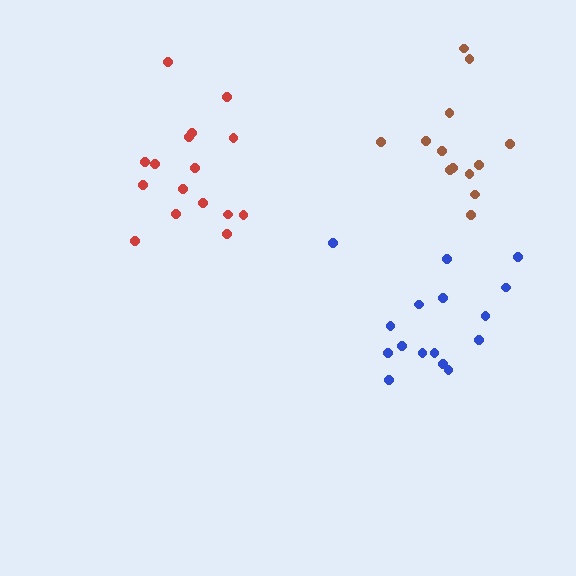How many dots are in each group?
Group 1: 16 dots, Group 2: 16 dots, Group 3: 13 dots (45 total).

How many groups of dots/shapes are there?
There are 3 groups.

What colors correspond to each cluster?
The clusters are colored: red, blue, brown.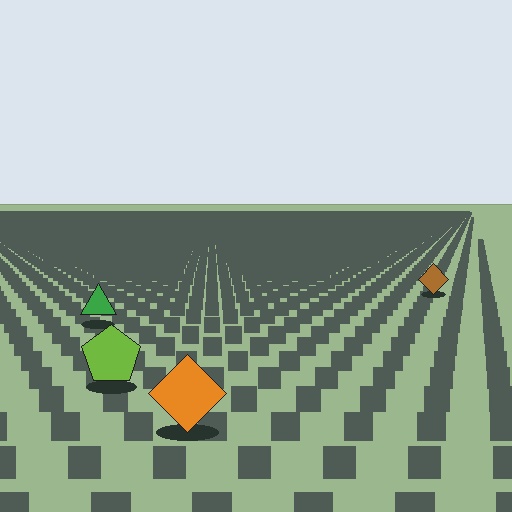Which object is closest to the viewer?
The orange diamond is closest. The texture marks near it are larger and more spread out.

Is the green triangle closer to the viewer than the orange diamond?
No. The orange diamond is closer — you can tell from the texture gradient: the ground texture is coarser near it.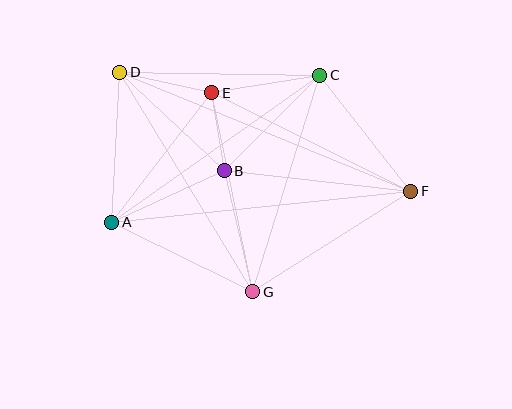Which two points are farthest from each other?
Points D and F are farthest from each other.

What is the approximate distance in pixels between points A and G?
The distance between A and G is approximately 157 pixels.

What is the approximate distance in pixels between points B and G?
The distance between B and G is approximately 124 pixels.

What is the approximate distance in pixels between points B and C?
The distance between B and C is approximately 135 pixels.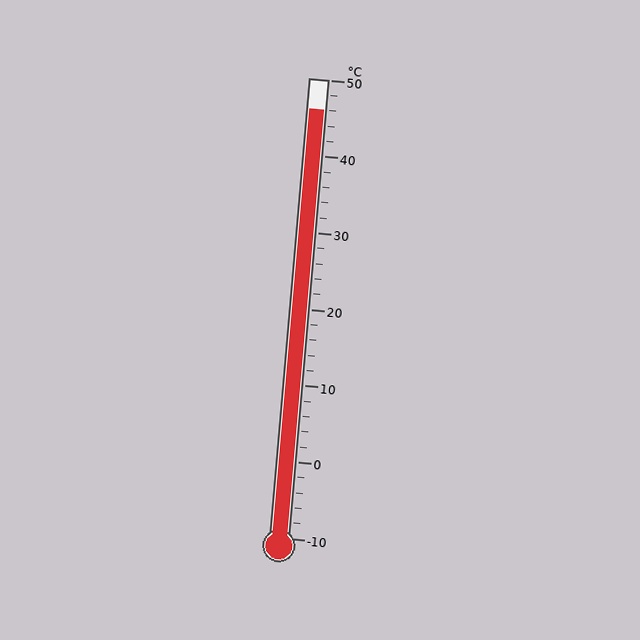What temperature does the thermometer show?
The thermometer shows approximately 46°C.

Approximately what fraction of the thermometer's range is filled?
The thermometer is filled to approximately 95% of its range.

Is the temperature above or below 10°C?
The temperature is above 10°C.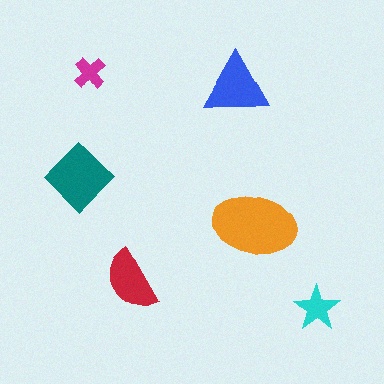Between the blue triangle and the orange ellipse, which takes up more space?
The orange ellipse.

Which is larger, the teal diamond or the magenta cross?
The teal diamond.